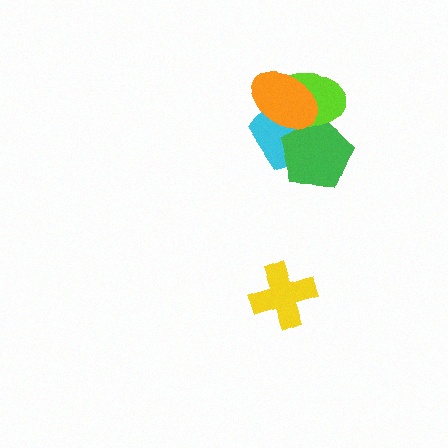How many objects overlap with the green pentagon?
3 objects overlap with the green pentagon.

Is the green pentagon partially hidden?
Yes, it is partially covered by another shape.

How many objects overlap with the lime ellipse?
3 objects overlap with the lime ellipse.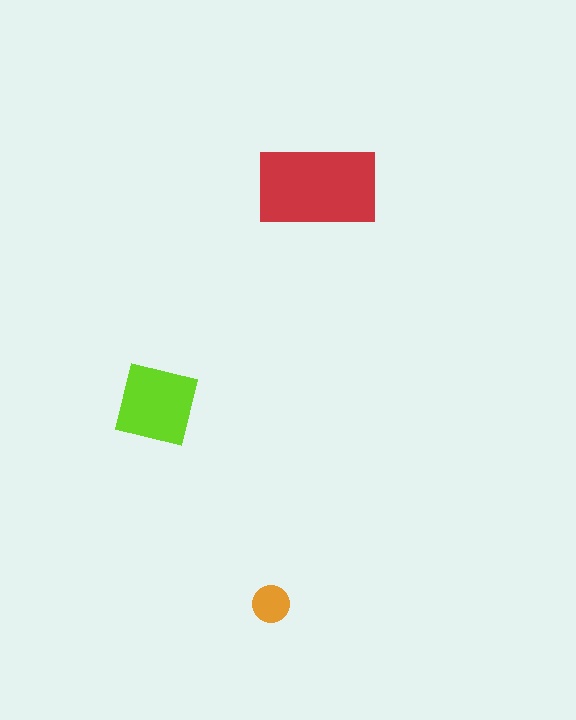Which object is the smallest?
The orange circle.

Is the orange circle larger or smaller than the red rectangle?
Smaller.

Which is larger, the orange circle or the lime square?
The lime square.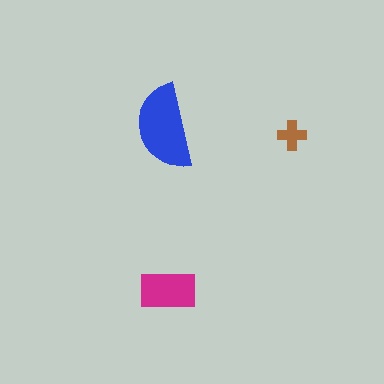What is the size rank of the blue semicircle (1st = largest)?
1st.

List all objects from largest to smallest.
The blue semicircle, the magenta rectangle, the brown cross.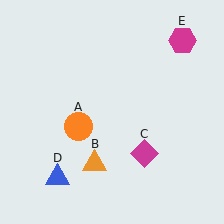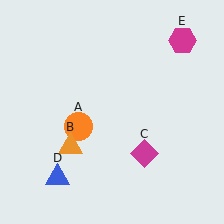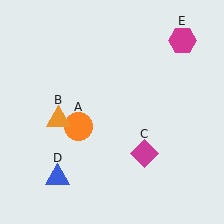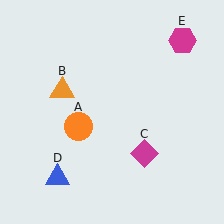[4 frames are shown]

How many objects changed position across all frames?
1 object changed position: orange triangle (object B).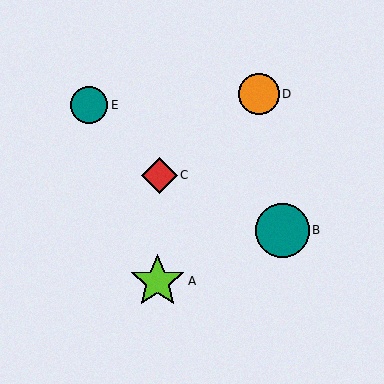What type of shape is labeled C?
Shape C is a red diamond.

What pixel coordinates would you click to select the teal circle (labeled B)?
Click at (282, 230) to select the teal circle B.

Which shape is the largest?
The lime star (labeled A) is the largest.